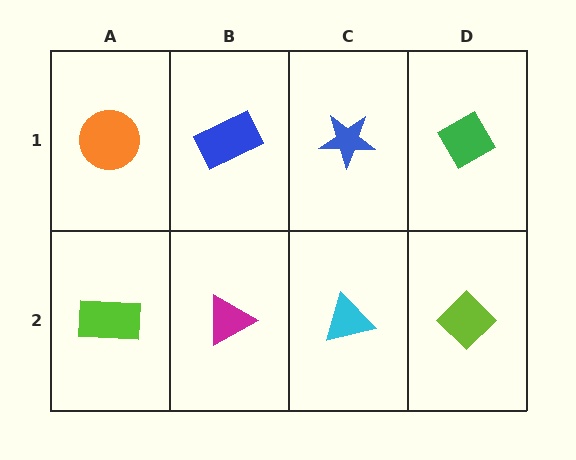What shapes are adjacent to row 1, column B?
A magenta triangle (row 2, column B), an orange circle (row 1, column A), a blue star (row 1, column C).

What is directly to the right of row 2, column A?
A magenta triangle.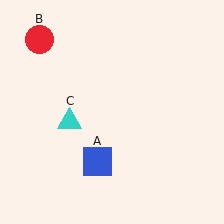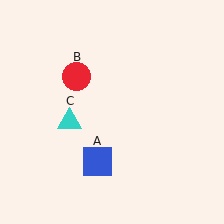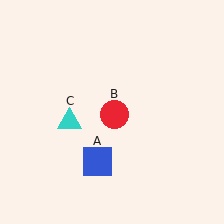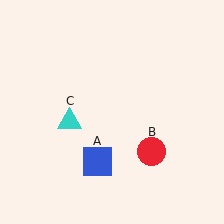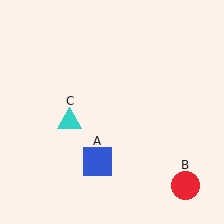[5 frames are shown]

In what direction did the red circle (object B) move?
The red circle (object B) moved down and to the right.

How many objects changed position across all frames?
1 object changed position: red circle (object B).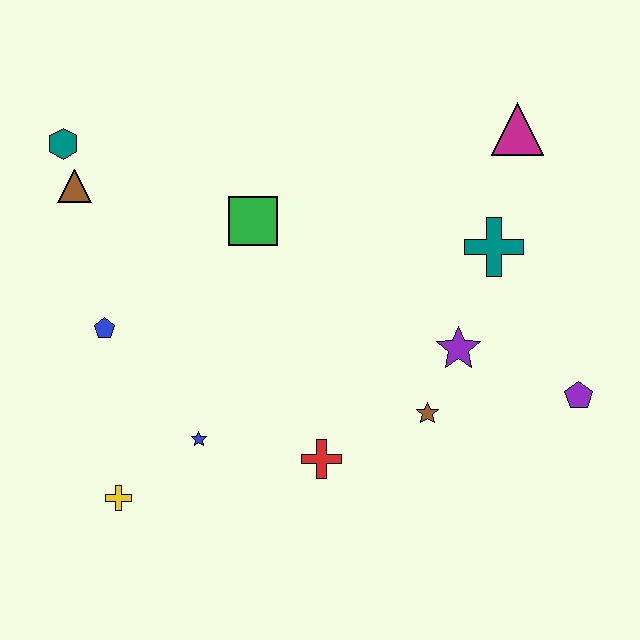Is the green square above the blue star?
Yes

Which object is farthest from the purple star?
The teal hexagon is farthest from the purple star.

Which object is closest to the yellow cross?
The blue star is closest to the yellow cross.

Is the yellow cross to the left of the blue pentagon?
No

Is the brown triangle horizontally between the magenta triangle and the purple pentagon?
No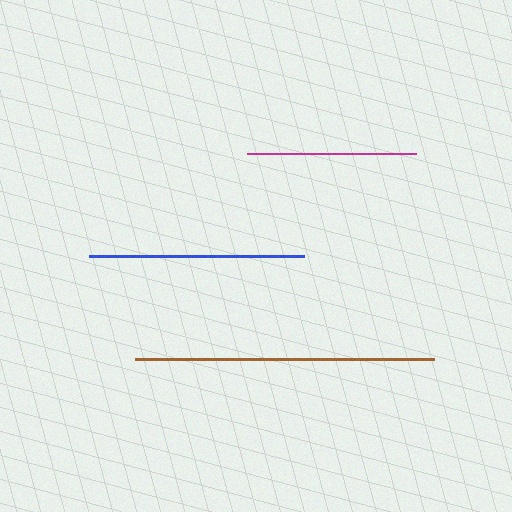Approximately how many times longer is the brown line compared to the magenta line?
The brown line is approximately 1.8 times the length of the magenta line.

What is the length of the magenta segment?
The magenta segment is approximately 170 pixels long.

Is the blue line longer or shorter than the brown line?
The brown line is longer than the blue line.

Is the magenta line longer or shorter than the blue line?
The blue line is longer than the magenta line.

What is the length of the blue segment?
The blue segment is approximately 215 pixels long.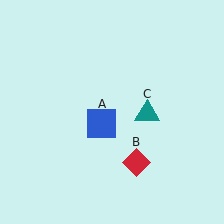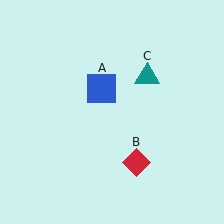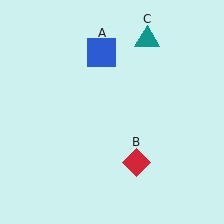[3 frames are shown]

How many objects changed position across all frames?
2 objects changed position: blue square (object A), teal triangle (object C).